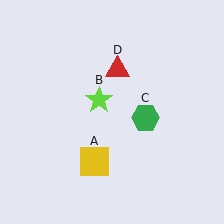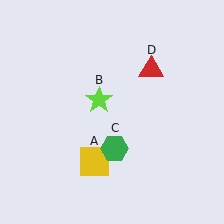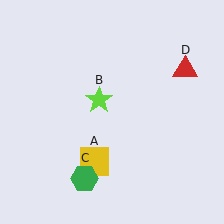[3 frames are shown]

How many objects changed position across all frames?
2 objects changed position: green hexagon (object C), red triangle (object D).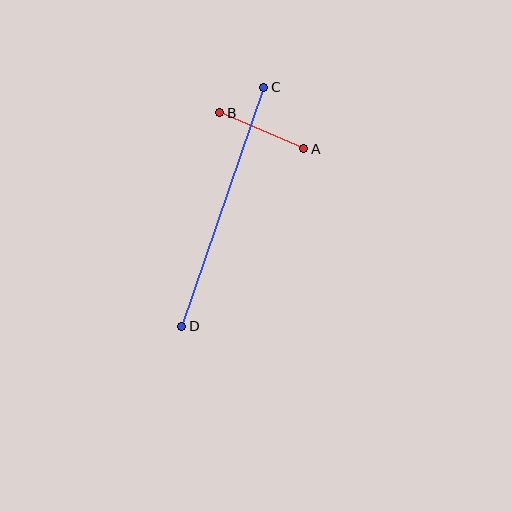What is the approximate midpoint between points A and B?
The midpoint is at approximately (262, 131) pixels.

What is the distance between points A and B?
The distance is approximately 91 pixels.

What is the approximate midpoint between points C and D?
The midpoint is at approximately (223, 207) pixels.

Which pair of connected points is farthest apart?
Points C and D are farthest apart.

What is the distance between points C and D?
The distance is approximately 253 pixels.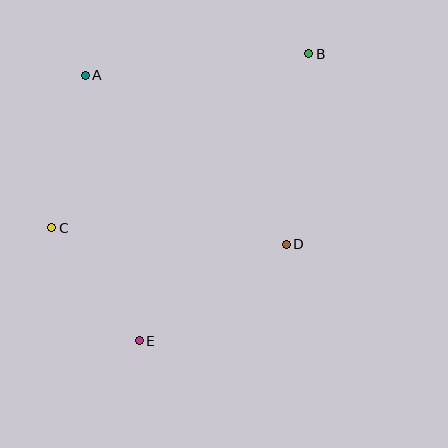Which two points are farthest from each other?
Points B and E are farthest from each other.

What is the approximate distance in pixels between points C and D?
The distance between C and D is approximately 235 pixels.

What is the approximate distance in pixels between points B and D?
The distance between B and D is approximately 192 pixels.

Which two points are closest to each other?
Points C and E are closest to each other.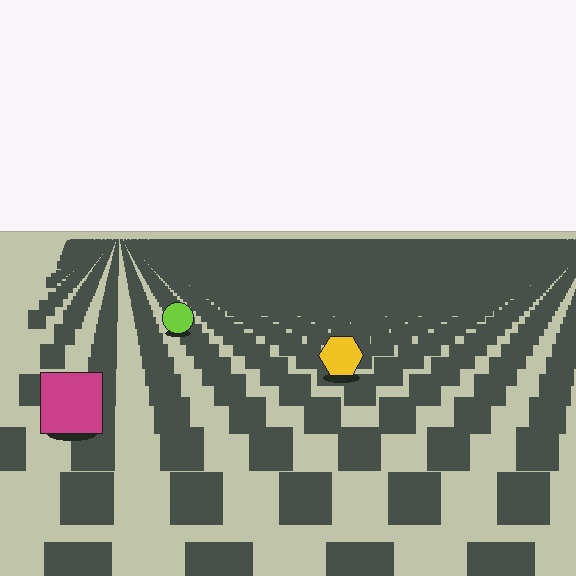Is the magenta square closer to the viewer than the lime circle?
Yes. The magenta square is closer — you can tell from the texture gradient: the ground texture is coarser near it.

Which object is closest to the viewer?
The magenta square is closest. The texture marks near it are larger and more spread out.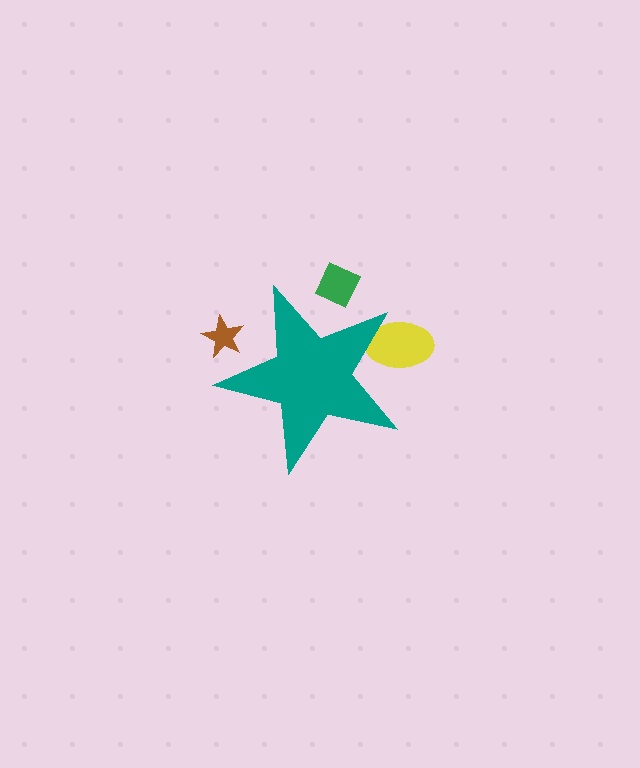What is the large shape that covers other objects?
A teal star.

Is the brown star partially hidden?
Yes, the brown star is partially hidden behind the teal star.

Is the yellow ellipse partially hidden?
Yes, the yellow ellipse is partially hidden behind the teal star.